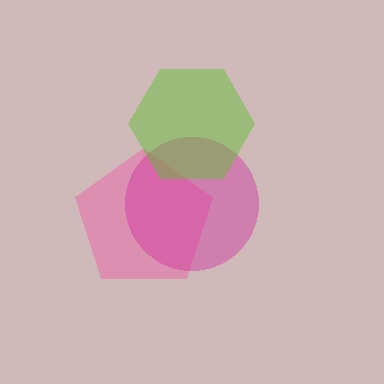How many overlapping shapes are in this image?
There are 3 overlapping shapes in the image.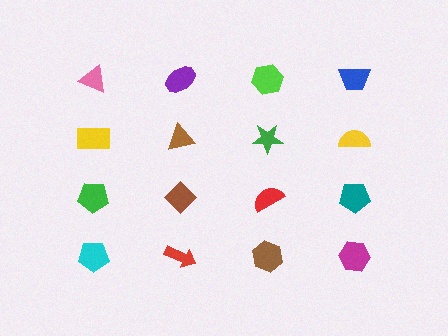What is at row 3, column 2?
A brown diamond.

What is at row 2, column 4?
A yellow semicircle.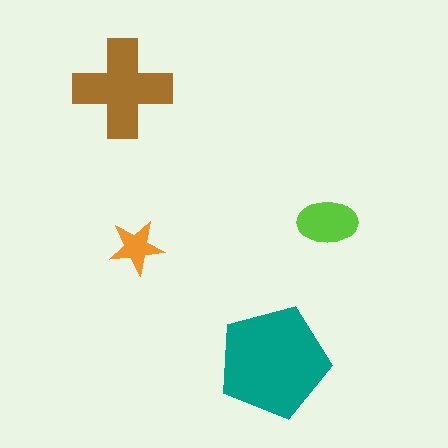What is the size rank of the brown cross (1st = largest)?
2nd.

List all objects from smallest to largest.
The orange star, the lime ellipse, the brown cross, the teal pentagon.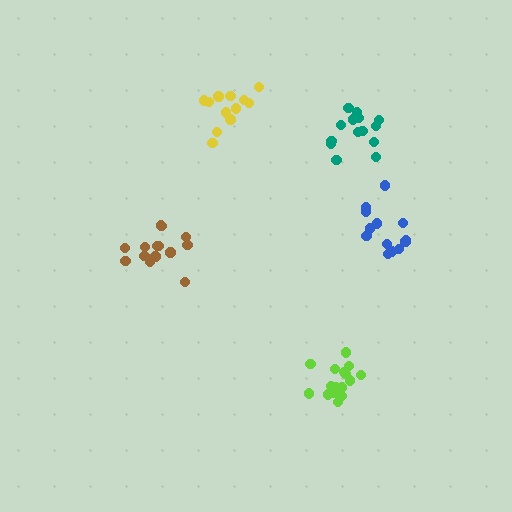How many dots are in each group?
Group 1: 14 dots, Group 2: 12 dots, Group 3: 14 dots, Group 4: 13 dots, Group 5: 16 dots (69 total).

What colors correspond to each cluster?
The clusters are colored: brown, yellow, teal, blue, lime.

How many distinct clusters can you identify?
There are 5 distinct clusters.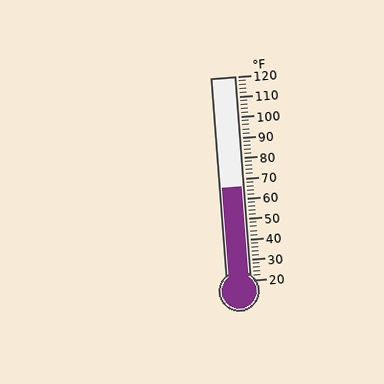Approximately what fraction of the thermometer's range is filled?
The thermometer is filled to approximately 45% of its range.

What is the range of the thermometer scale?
The thermometer scale ranges from 20°F to 120°F.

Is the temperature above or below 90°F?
The temperature is below 90°F.